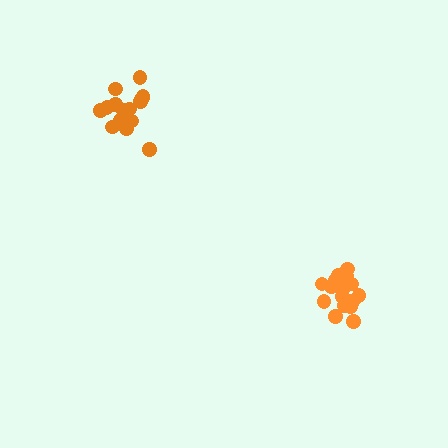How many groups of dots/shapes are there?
There are 2 groups.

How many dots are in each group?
Group 1: 19 dots, Group 2: 17 dots (36 total).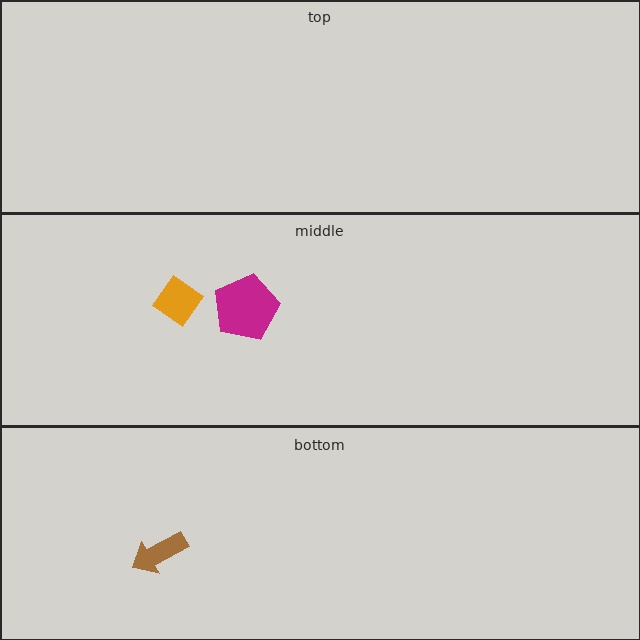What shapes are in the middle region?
The orange diamond, the magenta pentagon.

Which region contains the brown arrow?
The bottom region.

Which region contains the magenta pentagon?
The middle region.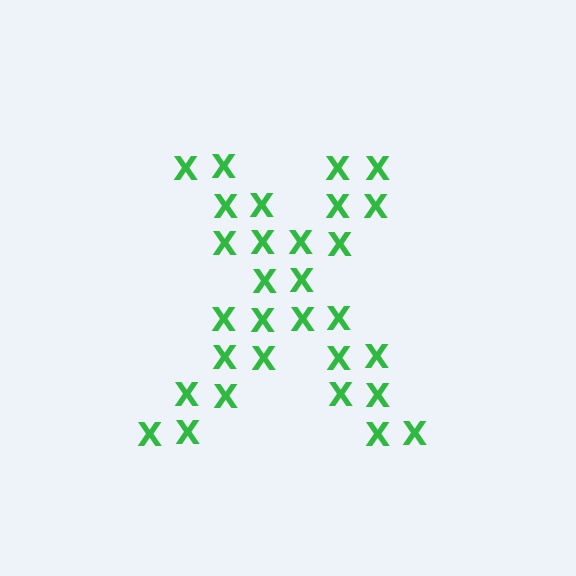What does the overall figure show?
The overall figure shows the letter X.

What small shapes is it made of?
It is made of small letter X's.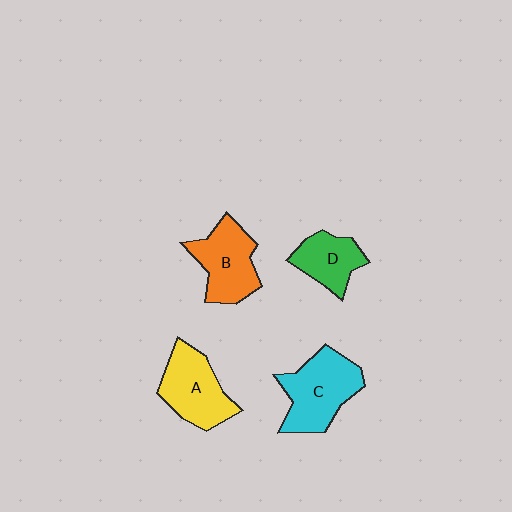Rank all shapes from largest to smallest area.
From largest to smallest: C (cyan), A (yellow), B (orange), D (green).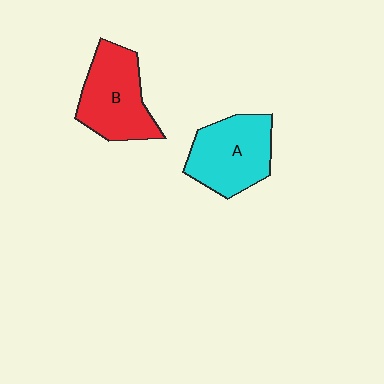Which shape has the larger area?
Shape B (red).